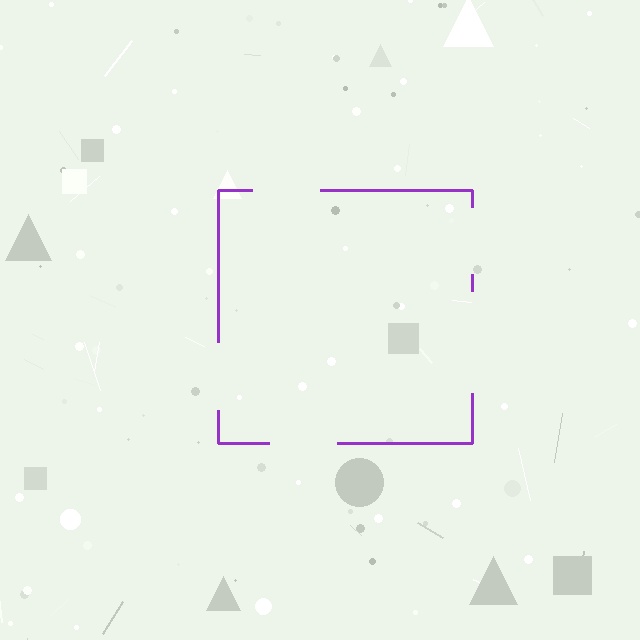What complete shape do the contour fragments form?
The contour fragments form a square.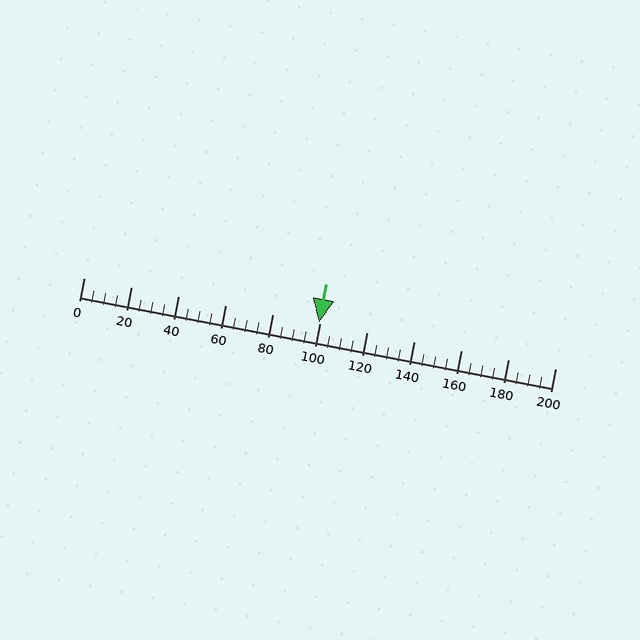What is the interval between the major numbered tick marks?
The major tick marks are spaced 20 units apart.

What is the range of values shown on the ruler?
The ruler shows values from 0 to 200.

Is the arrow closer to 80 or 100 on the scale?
The arrow is closer to 100.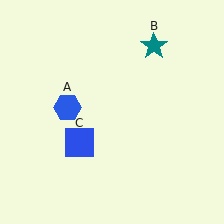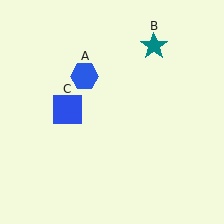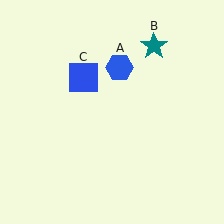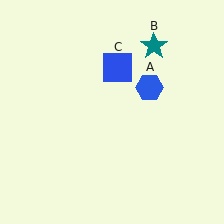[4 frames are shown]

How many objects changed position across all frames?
2 objects changed position: blue hexagon (object A), blue square (object C).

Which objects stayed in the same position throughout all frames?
Teal star (object B) remained stationary.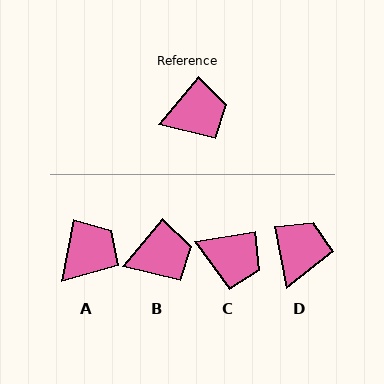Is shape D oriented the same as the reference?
No, it is off by about 52 degrees.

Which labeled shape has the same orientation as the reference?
B.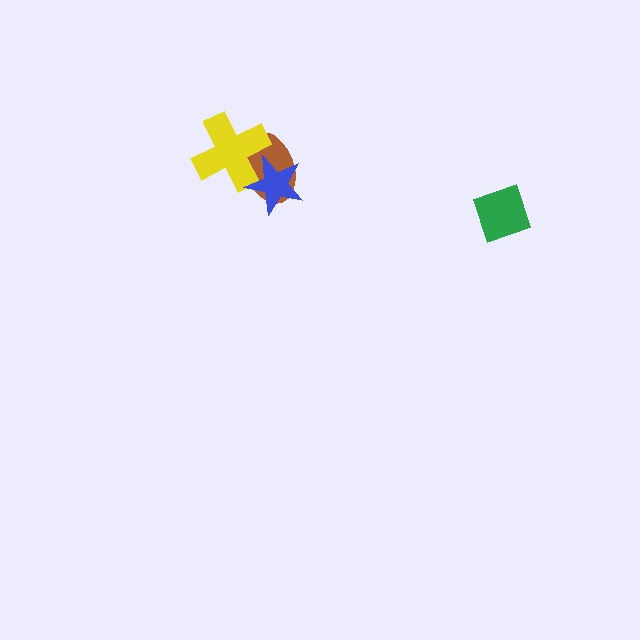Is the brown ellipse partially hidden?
Yes, it is partially covered by another shape.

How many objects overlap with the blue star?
2 objects overlap with the blue star.